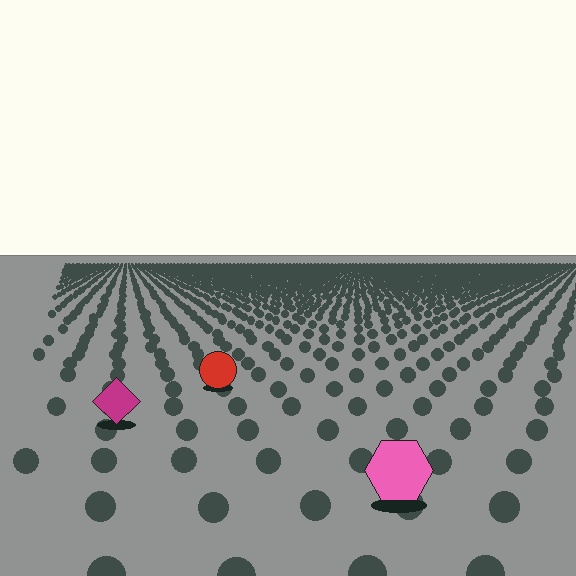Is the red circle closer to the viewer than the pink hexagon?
No. The pink hexagon is closer — you can tell from the texture gradient: the ground texture is coarser near it.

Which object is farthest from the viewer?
The red circle is farthest from the viewer. It appears smaller and the ground texture around it is denser.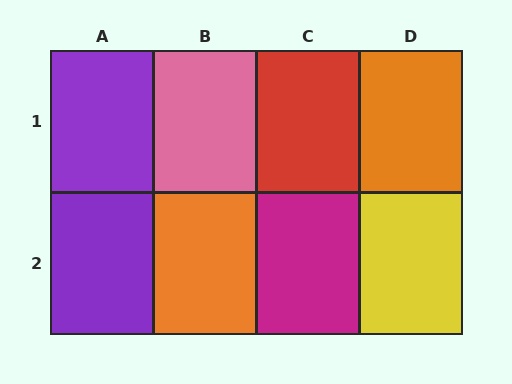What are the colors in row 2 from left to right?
Purple, orange, magenta, yellow.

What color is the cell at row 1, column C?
Red.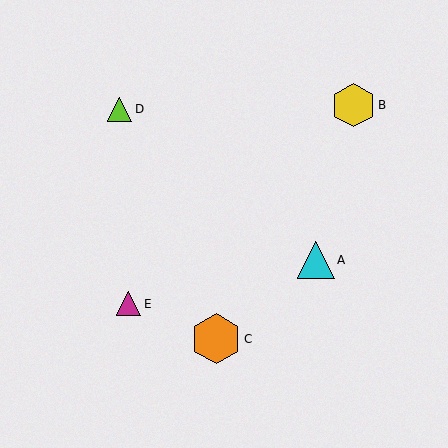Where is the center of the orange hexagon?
The center of the orange hexagon is at (216, 339).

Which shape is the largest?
The orange hexagon (labeled C) is the largest.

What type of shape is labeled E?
Shape E is a magenta triangle.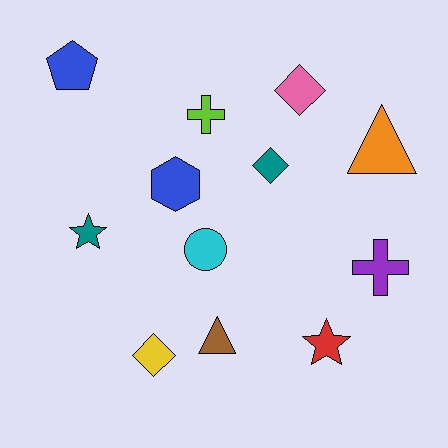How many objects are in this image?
There are 12 objects.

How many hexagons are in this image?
There is 1 hexagon.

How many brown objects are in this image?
There is 1 brown object.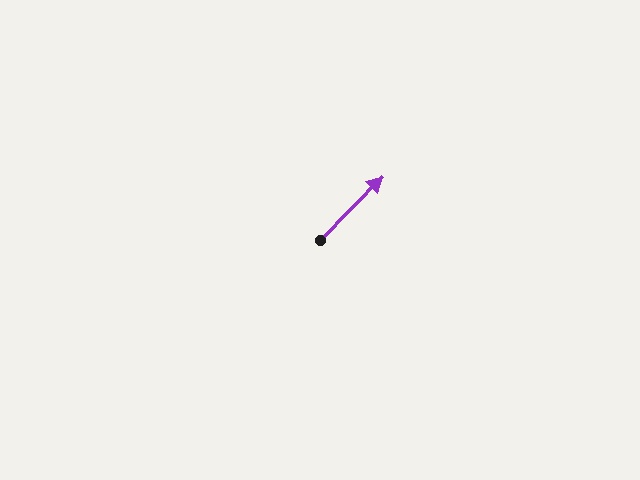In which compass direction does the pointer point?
Northeast.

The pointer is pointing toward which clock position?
Roughly 1 o'clock.